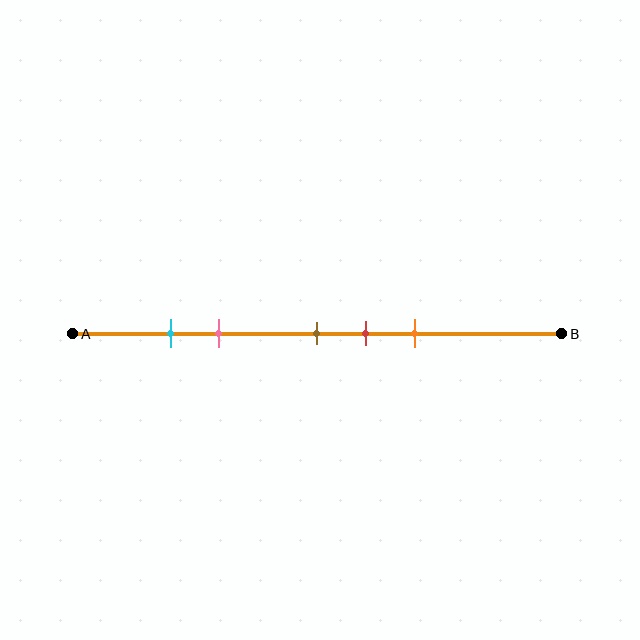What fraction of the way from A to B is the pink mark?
The pink mark is approximately 30% (0.3) of the way from A to B.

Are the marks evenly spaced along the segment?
No, the marks are not evenly spaced.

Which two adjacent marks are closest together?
The cyan and pink marks are the closest adjacent pair.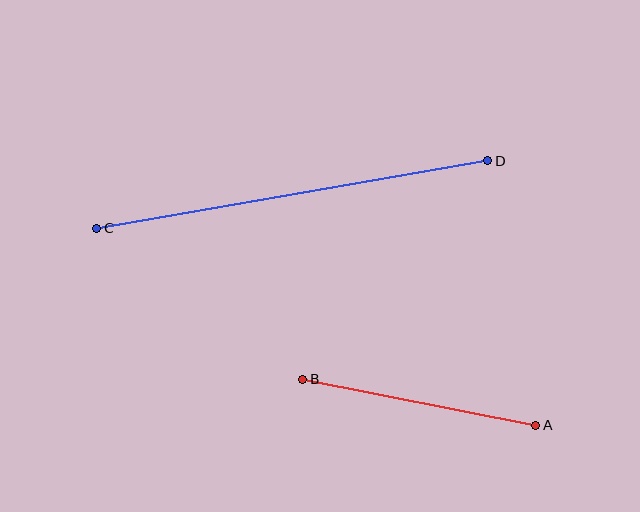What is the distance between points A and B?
The distance is approximately 238 pixels.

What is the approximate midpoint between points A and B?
The midpoint is at approximately (419, 402) pixels.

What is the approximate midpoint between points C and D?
The midpoint is at approximately (292, 194) pixels.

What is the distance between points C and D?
The distance is approximately 397 pixels.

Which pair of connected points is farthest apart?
Points C and D are farthest apart.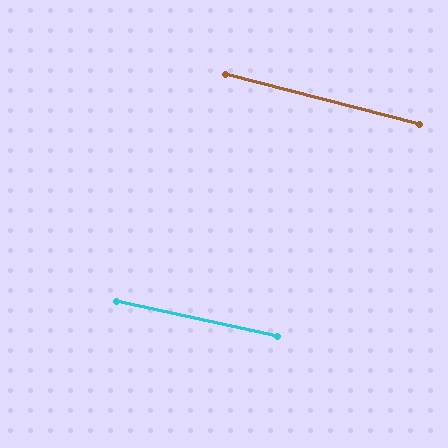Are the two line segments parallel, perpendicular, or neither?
Parallel — their directions differ by only 1.8°.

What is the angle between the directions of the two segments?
Approximately 2 degrees.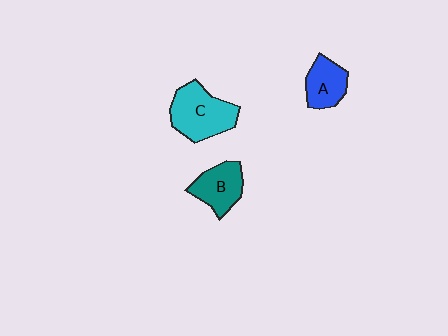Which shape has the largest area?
Shape C (cyan).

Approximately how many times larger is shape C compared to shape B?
Approximately 1.4 times.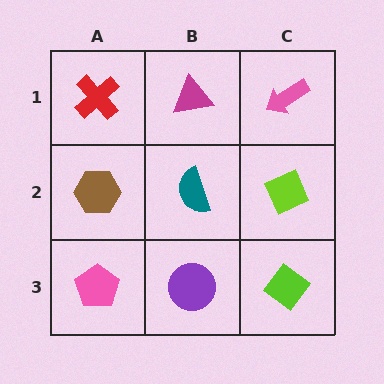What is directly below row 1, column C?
A lime diamond.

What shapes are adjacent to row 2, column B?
A magenta triangle (row 1, column B), a purple circle (row 3, column B), a brown hexagon (row 2, column A), a lime diamond (row 2, column C).